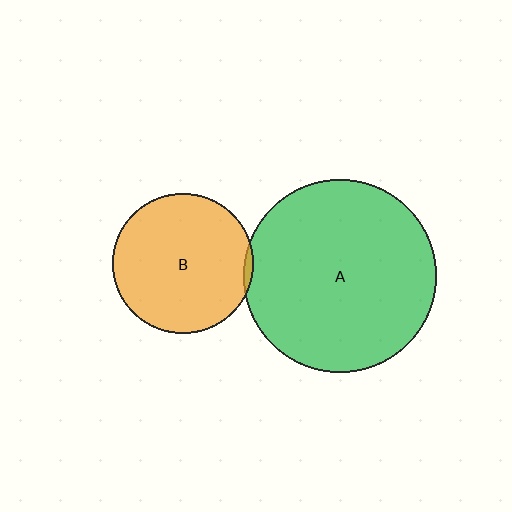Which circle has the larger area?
Circle A (green).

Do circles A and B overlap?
Yes.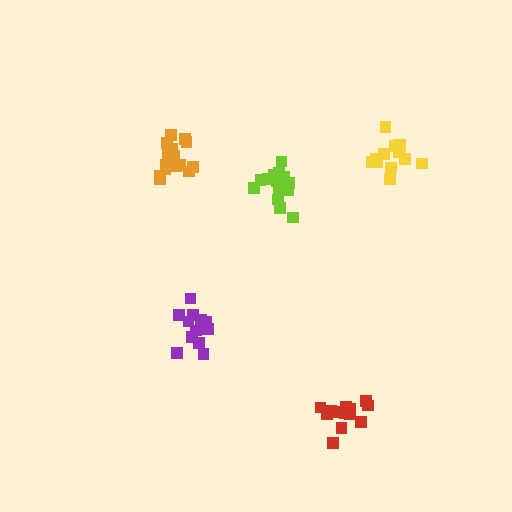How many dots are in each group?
Group 1: 12 dots, Group 2: 18 dots, Group 3: 15 dots, Group 4: 14 dots, Group 5: 13 dots (72 total).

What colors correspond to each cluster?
The clusters are colored: purple, lime, orange, red, yellow.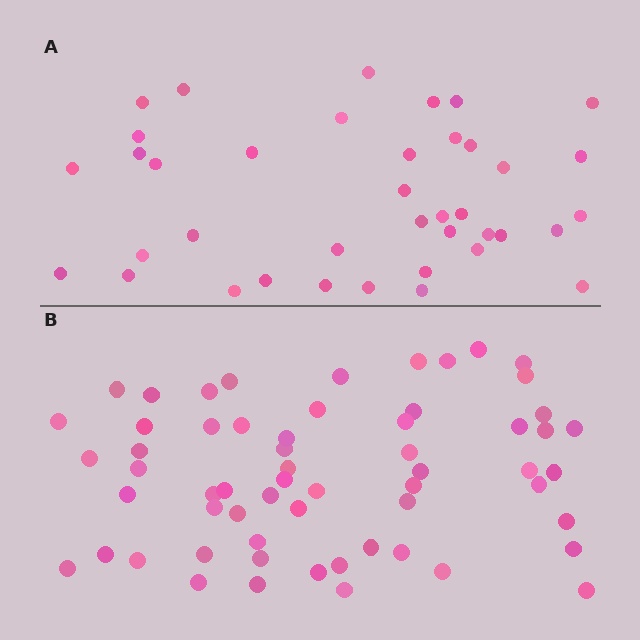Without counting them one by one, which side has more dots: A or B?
Region B (the bottom region) has more dots.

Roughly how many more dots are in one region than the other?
Region B has approximately 20 more dots than region A.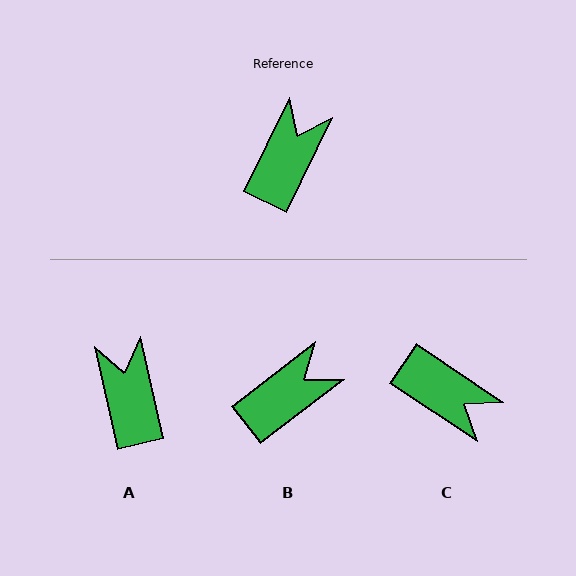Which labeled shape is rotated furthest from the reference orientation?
C, about 98 degrees away.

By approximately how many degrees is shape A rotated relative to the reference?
Approximately 39 degrees counter-clockwise.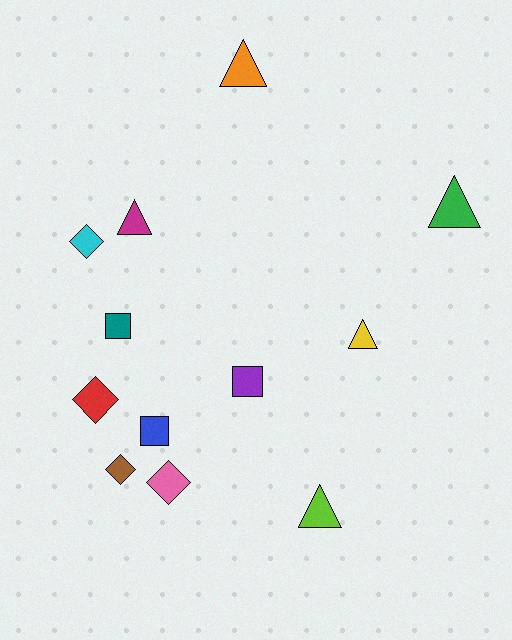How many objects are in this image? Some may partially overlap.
There are 12 objects.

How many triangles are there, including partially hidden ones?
There are 5 triangles.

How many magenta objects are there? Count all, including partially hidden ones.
There is 1 magenta object.